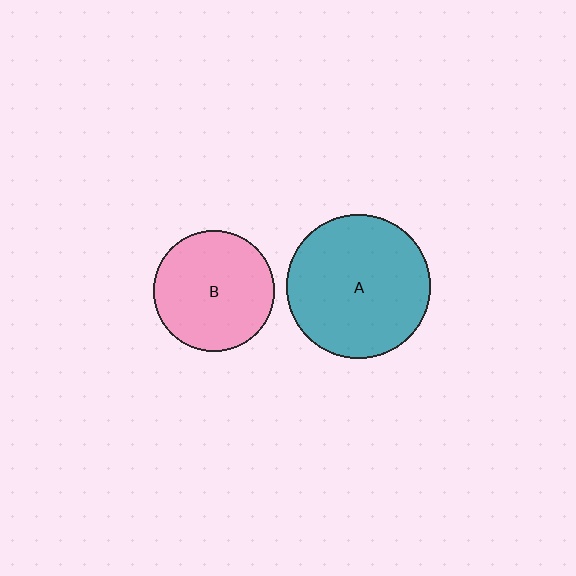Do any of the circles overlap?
No, none of the circles overlap.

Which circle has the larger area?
Circle A (teal).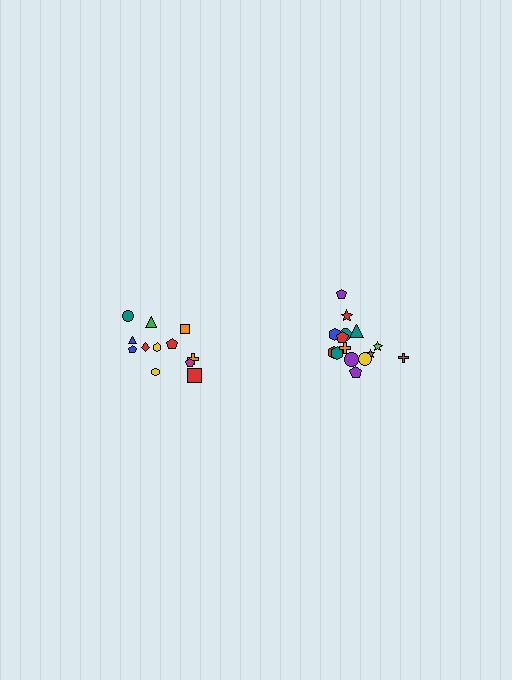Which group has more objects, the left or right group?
The right group.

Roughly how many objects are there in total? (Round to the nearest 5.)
Roughly 25 objects in total.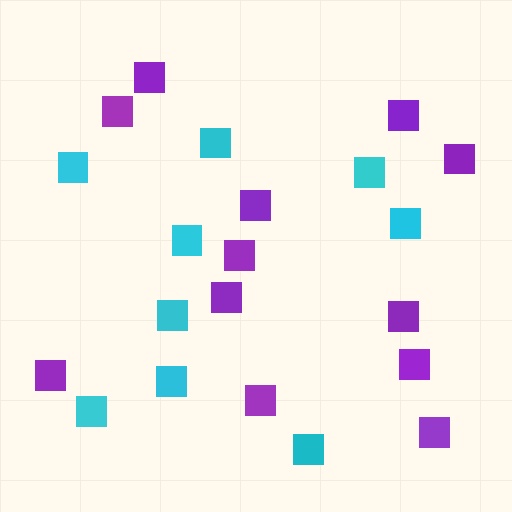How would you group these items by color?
There are 2 groups: one group of cyan squares (9) and one group of purple squares (12).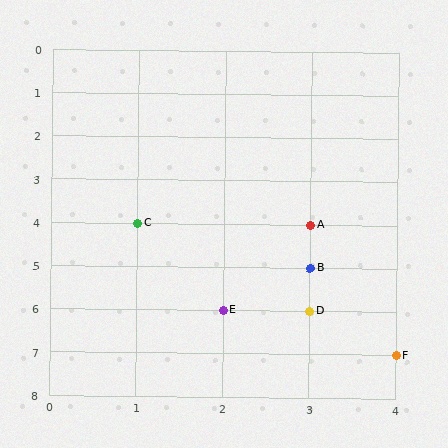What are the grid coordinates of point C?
Point C is at grid coordinates (1, 4).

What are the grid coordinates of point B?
Point B is at grid coordinates (3, 5).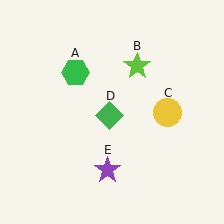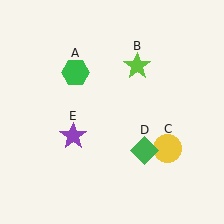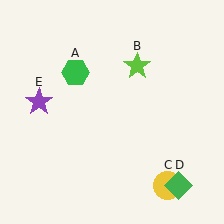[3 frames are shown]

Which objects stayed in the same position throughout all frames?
Green hexagon (object A) and lime star (object B) remained stationary.